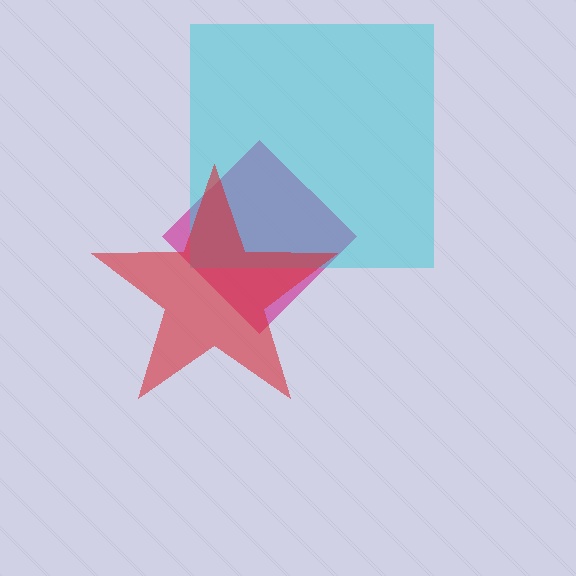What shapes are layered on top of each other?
The layered shapes are: a magenta diamond, a cyan square, a red star.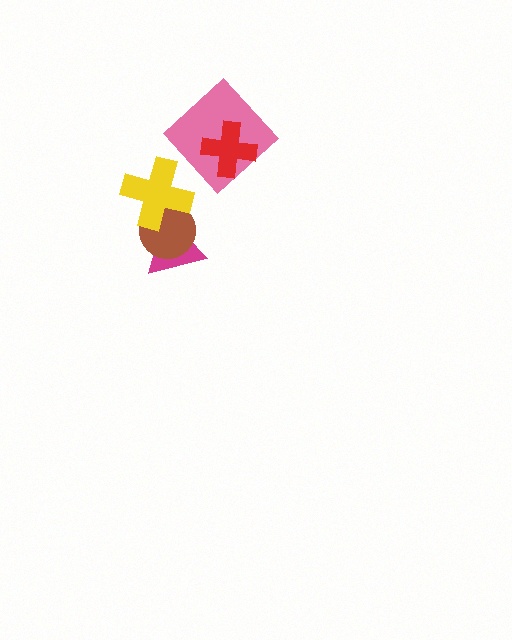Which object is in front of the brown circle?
The yellow cross is in front of the brown circle.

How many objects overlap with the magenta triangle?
2 objects overlap with the magenta triangle.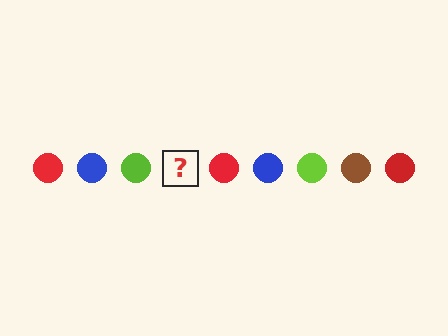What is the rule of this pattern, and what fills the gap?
The rule is that the pattern cycles through red, blue, lime, brown circles. The gap should be filled with a brown circle.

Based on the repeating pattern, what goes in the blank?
The blank should be a brown circle.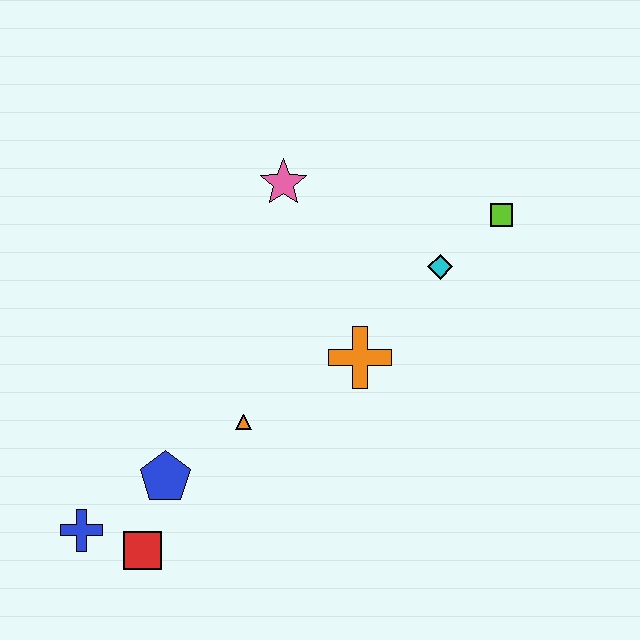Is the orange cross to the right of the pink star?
Yes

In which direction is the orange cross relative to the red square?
The orange cross is to the right of the red square.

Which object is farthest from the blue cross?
The lime square is farthest from the blue cross.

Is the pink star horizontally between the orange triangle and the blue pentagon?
No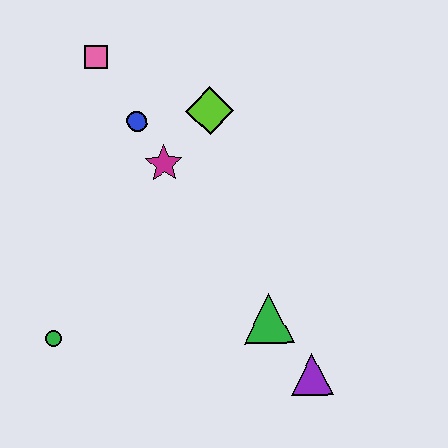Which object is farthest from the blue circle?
The purple triangle is farthest from the blue circle.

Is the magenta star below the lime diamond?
Yes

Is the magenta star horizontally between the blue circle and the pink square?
No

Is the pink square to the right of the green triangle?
No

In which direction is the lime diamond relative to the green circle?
The lime diamond is above the green circle.